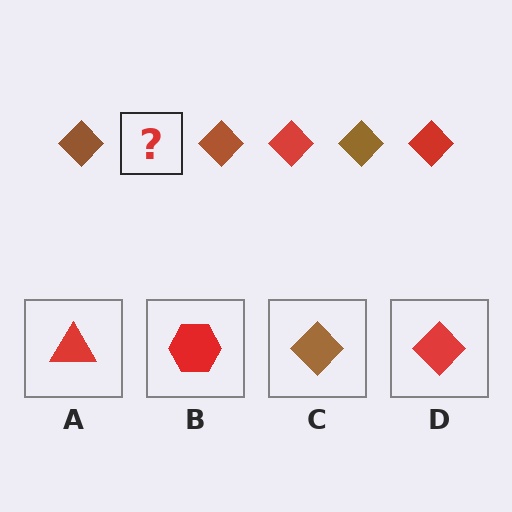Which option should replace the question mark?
Option D.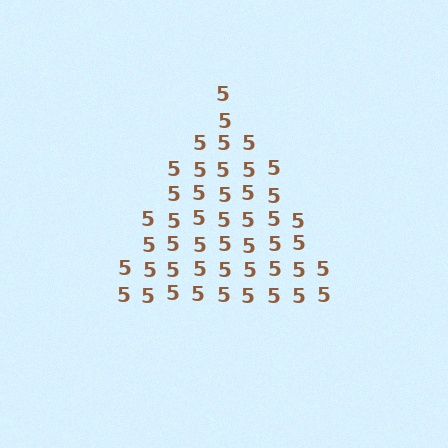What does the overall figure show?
The overall figure shows a triangle.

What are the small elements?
The small elements are digit 5's.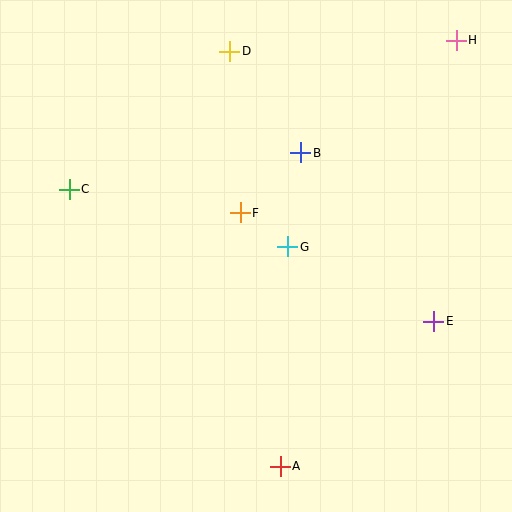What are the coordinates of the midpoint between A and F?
The midpoint between A and F is at (260, 340).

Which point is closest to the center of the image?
Point G at (287, 247) is closest to the center.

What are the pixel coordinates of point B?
Point B is at (301, 153).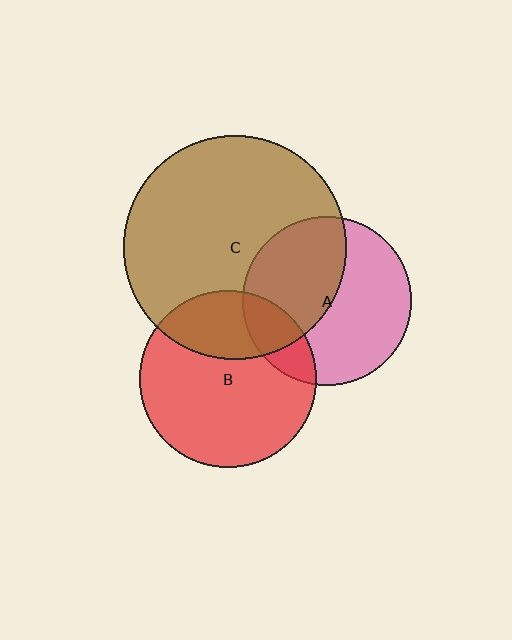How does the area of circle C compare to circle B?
Approximately 1.6 times.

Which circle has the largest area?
Circle C (brown).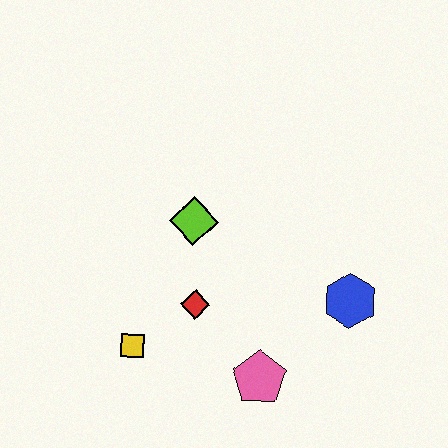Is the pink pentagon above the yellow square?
No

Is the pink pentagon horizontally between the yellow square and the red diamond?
No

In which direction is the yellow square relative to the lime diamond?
The yellow square is below the lime diamond.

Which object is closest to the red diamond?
The yellow square is closest to the red diamond.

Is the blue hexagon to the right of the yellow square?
Yes